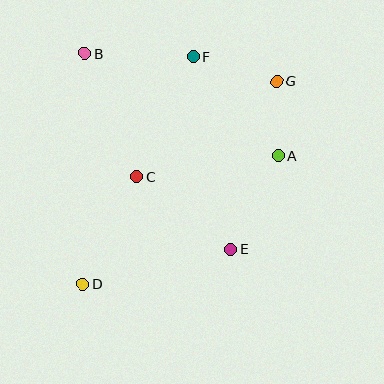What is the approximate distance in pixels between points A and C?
The distance between A and C is approximately 142 pixels.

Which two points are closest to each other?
Points A and G are closest to each other.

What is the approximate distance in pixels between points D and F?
The distance between D and F is approximately 253 pixels.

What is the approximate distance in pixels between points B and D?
The distance between B and D is approximately 230 pixels.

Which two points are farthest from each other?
Points D and G are farthest from each other.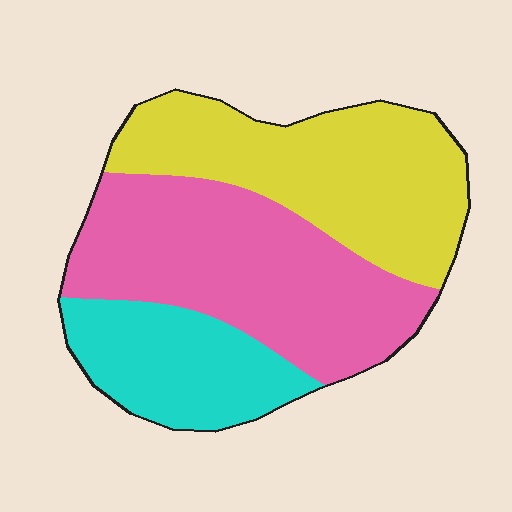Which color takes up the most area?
Pink, at roughly 40%.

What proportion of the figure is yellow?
Yellow takes up about three eighths (3/8) of the figure.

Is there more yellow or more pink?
Pink.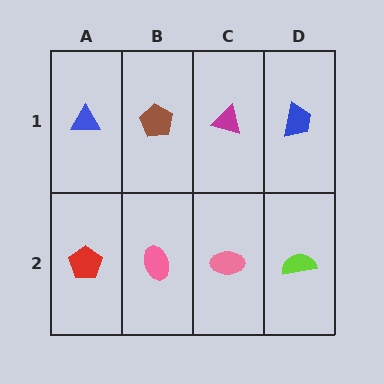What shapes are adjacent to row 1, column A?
A red pentagon (row 2, column A), a brown pentagon (row 1, column B).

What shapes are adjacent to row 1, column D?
A lime semicircle (row 2, column D), a magenta triangle (row 1, column C).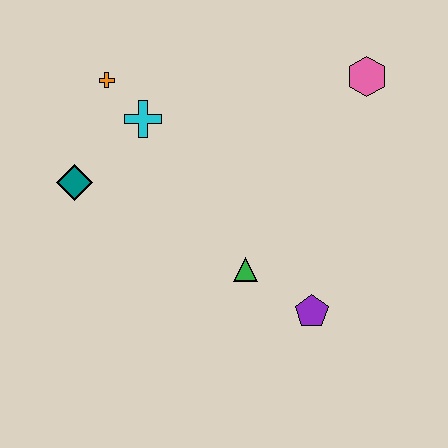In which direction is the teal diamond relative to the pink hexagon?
The teal diamond is to the left of the pink hexagon.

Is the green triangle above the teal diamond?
No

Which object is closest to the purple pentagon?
The green triangle is closest to the purple pentagon.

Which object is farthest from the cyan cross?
The purple pentagon is farthest from the cyan cross.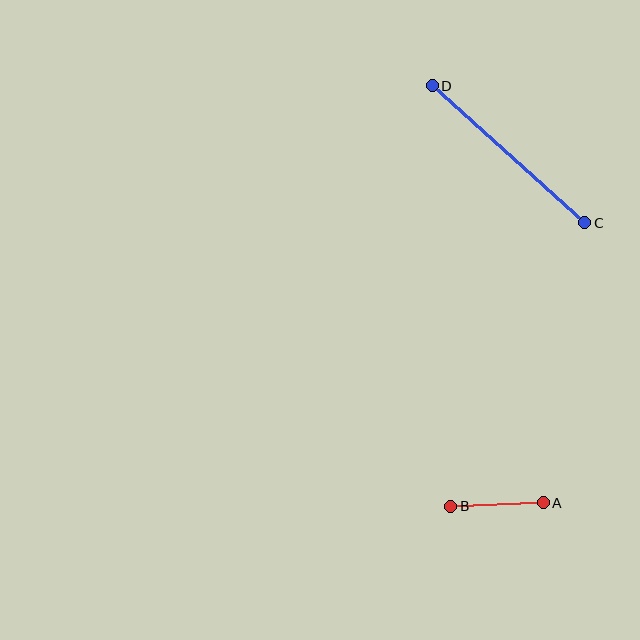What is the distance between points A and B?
The distance is approximately 92 pixels.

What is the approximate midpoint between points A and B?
The midpoint is at approximately (497, 505) pixels.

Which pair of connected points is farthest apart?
Points C and D are farthest apart.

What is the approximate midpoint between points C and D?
The midpoint is at approximately (508, 154) pixels.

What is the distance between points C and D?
The distance is approximately 205 pixels.